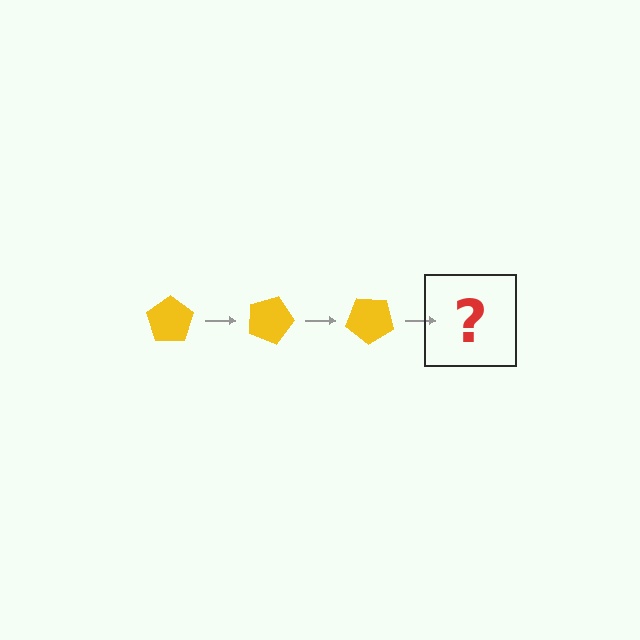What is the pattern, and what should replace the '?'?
The pattern is that the pentagon rotates 20 degrees each step. The '?' should be a yellow pentagon rotated 60 degrees.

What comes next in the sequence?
The next element should be a yellow pentagon rotated 60 degrees.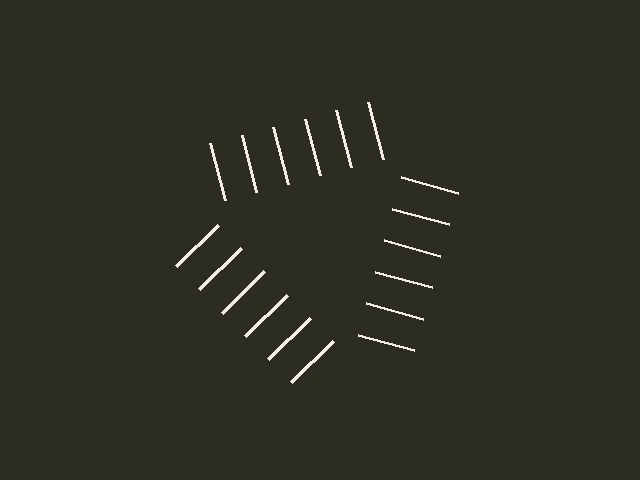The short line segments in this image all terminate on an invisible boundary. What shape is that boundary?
An illusory triangle — the line segments terminate on its edges but no continuous stroke is drawn.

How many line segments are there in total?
18 — 6 along each of the 3 edges.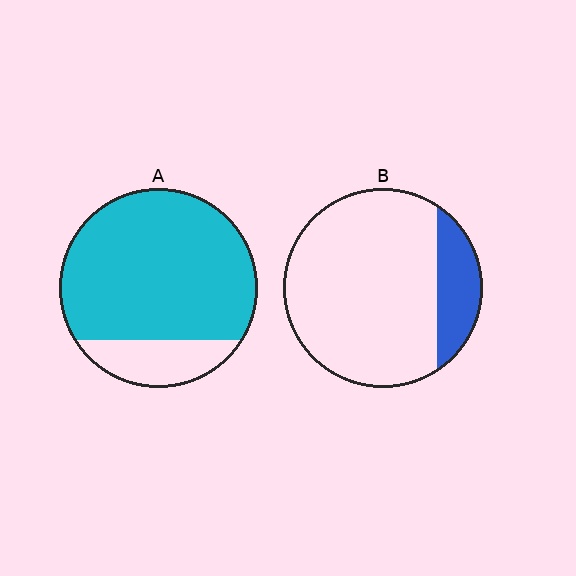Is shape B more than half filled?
No.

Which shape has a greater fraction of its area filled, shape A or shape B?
Shape A.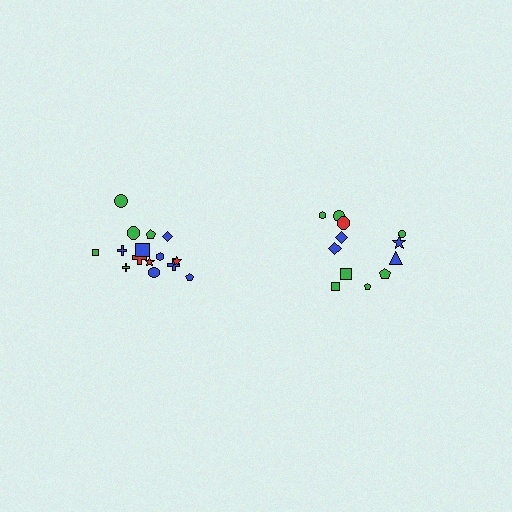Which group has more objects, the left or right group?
The left group.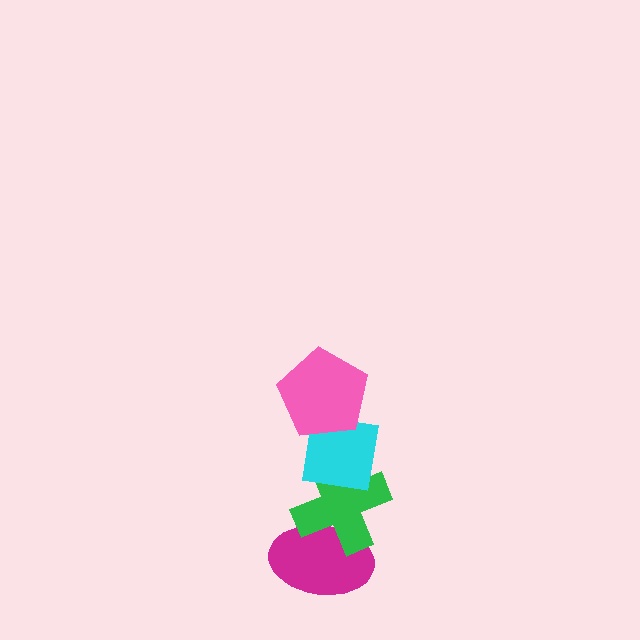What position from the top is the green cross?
The green cross is 3rd from the top.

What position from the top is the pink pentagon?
The pink pentagon is 1st from the top.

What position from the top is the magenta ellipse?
The magenta ellipse is 4th from the top.